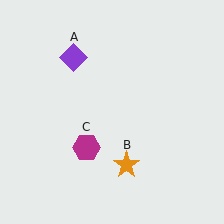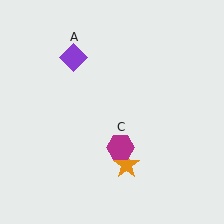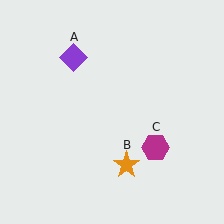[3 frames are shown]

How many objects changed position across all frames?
1 object changed position: magenta hexagon (object C).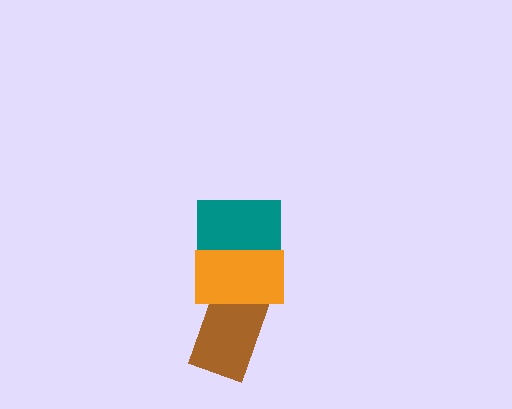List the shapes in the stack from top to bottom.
From top to bottom: the teal rectangle, the orange rectangle, the brown rectangle.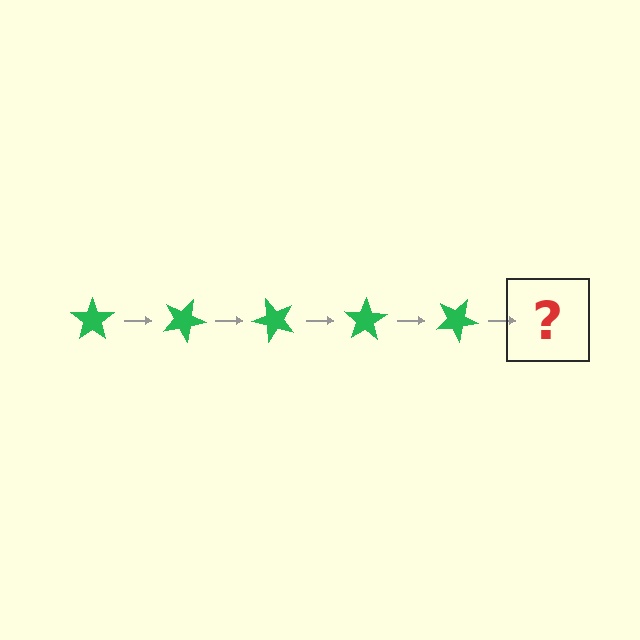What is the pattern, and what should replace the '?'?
The pattern is that the star rotates 25 degrees each step. The '?' should be a green star rotated 125 degrees.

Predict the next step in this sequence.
The next step is a green star rotated 125 degrees.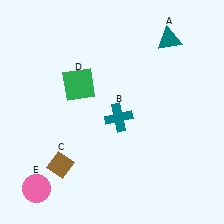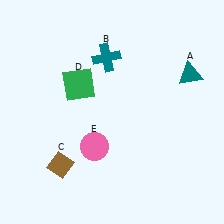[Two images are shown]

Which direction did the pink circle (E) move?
The pink circle (E) moved right.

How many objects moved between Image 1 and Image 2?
3 objects moved between the two images.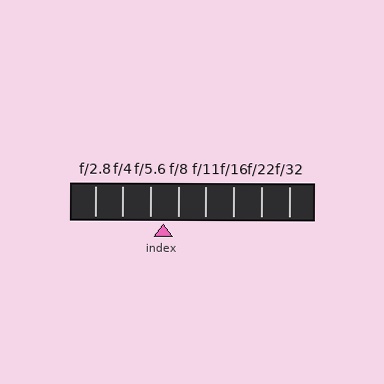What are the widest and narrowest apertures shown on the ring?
The widest aperture shown is f/2.8 and the narrowest is f/32.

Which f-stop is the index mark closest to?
The index mark is closest to f/5.6.